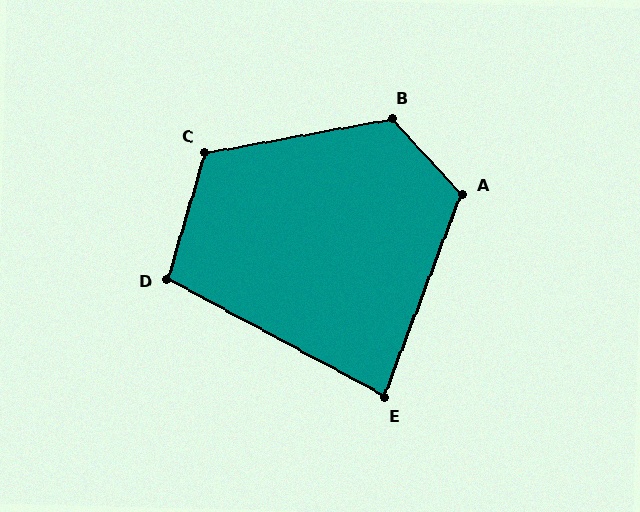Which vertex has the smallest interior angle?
E, at approximately 83 degrees.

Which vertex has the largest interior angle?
B, at approximately 123 degrees.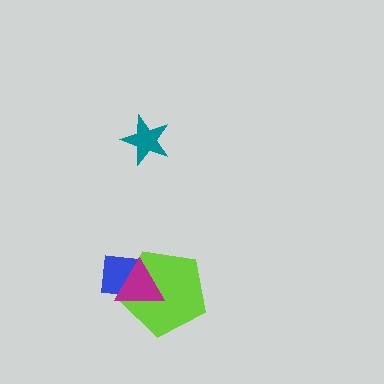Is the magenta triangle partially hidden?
No, no other shape covers it.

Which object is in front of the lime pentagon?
The magenta triangle is in front of the lime pentagon.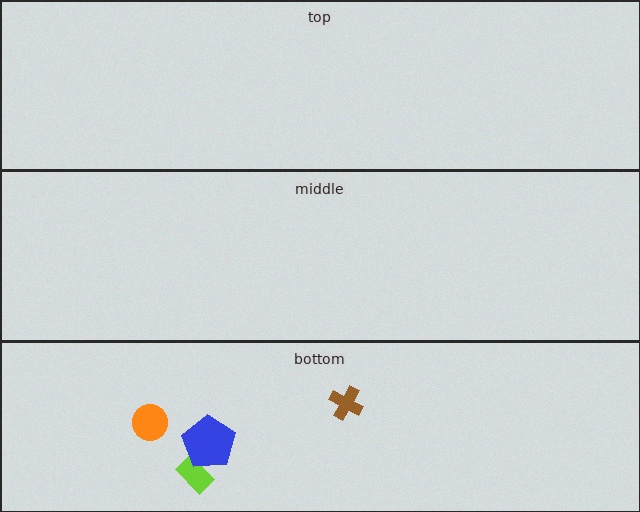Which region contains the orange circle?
The bottom region.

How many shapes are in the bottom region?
4.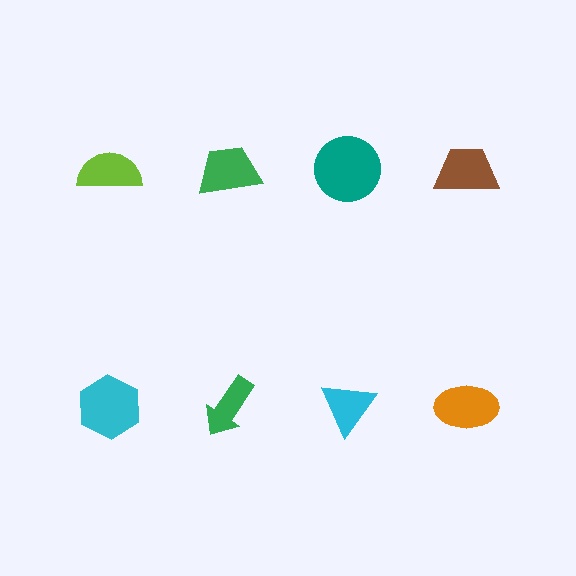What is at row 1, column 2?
A green trapezoid.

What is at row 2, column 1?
A cyan hexagon.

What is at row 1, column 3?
A teal circle.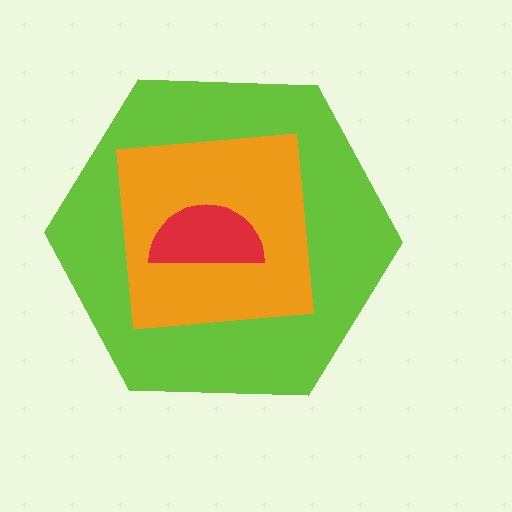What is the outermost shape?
The lime hexagon.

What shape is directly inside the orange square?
The red semicircle.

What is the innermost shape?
The red semicircle.